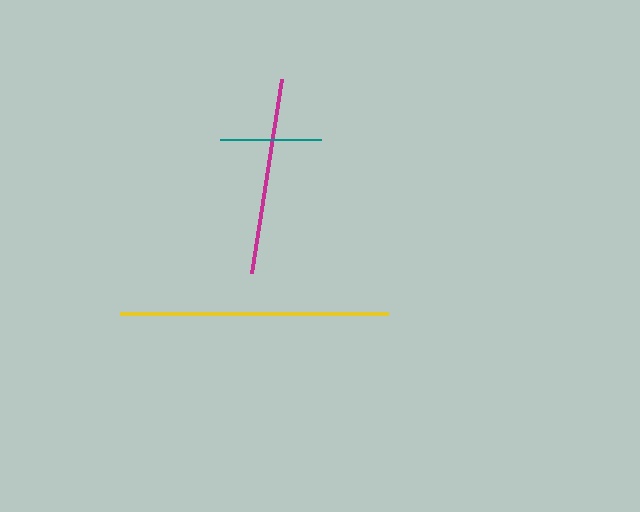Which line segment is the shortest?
The teal line is the shortest at approximately 101 pixels.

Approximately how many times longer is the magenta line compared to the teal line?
The magenta line is approximately 1.9 times the length of the teal line.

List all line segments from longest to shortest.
From longest to shortest: yellow, magenta, teal.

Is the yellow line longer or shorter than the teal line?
The yellow line is longer than the teal line.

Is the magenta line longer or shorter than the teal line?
The magenta line is longer than the teal line.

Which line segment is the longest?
The yellow line is the longest at approximately 267 pixels.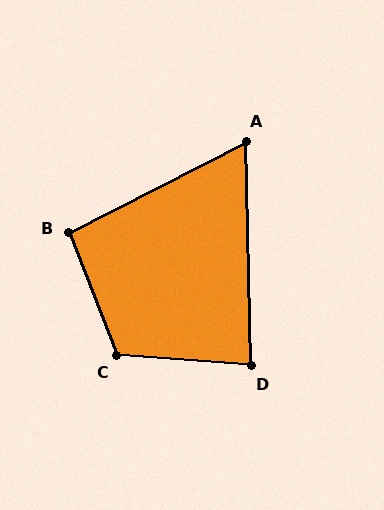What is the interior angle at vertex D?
Approximately 84 degrees (acute).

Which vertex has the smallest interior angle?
A, at approximately 64 degrees.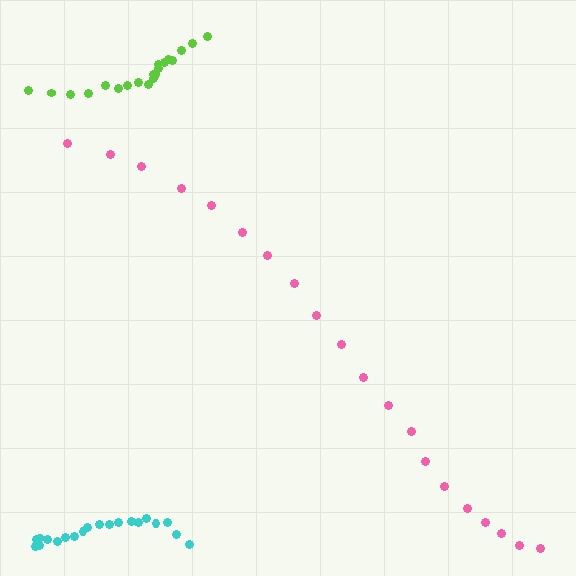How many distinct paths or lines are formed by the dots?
There are 3 distinct paths.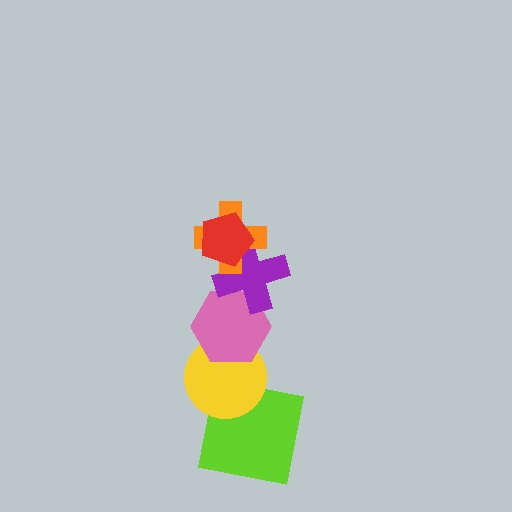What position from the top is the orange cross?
The orange cross is 2nd from the top.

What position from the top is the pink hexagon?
The pink hexagon is 4th from the top.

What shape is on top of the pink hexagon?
The purple cross is on top of the pink hexagon.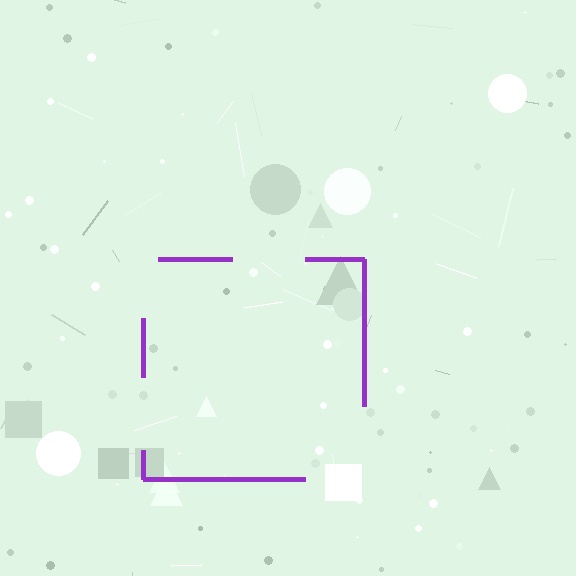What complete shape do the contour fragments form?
The contour fragments form a square.